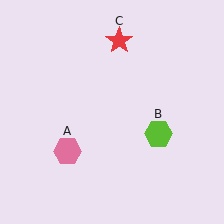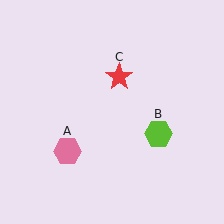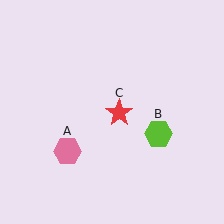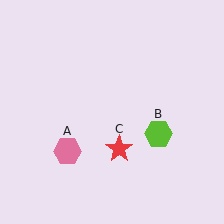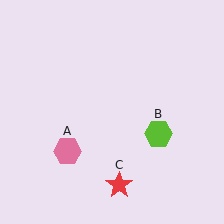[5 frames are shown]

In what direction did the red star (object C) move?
The red star (object C) moved down.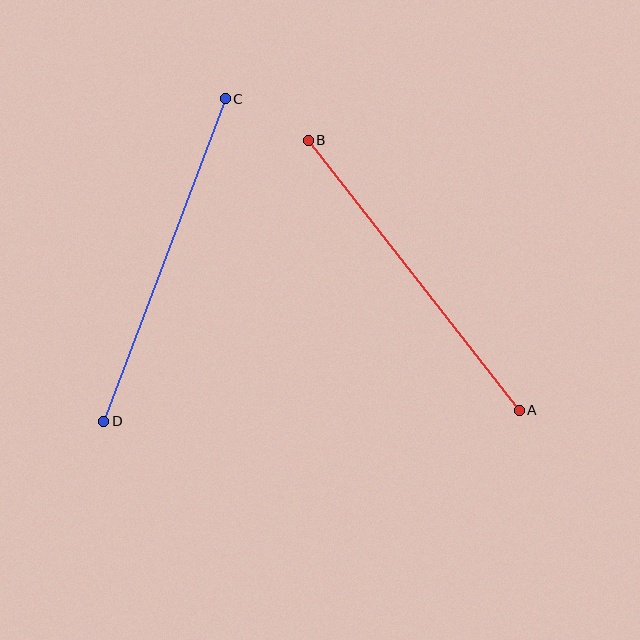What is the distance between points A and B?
The distance is approximately 343 pixels.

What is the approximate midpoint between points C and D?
The midpoint is at approximately (164, 260) pixels.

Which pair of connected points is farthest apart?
Points C and D are farthest apart.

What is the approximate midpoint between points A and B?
The midpoint is at approximately (414, 275) pixels.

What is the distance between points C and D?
The distance is approximately 345 pixels.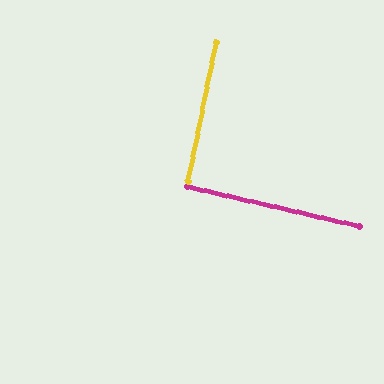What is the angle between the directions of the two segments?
Approximately 88 degrees.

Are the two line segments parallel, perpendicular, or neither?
Perpendicular — they meet at approximately 88°.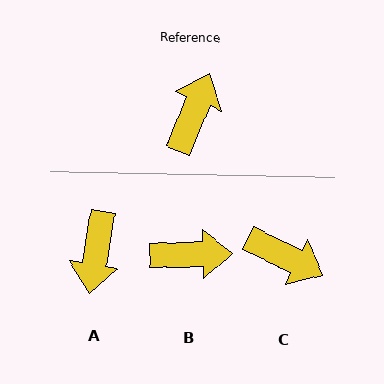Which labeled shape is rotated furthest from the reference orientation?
A, about 167 degrees away.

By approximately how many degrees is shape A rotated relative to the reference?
Approximately 167 degrees clockwise.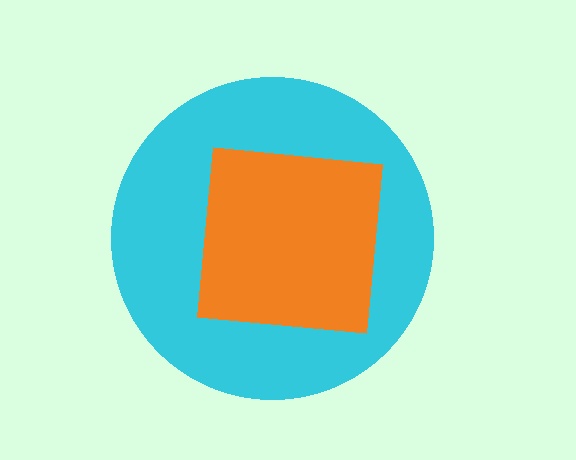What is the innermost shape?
The orange square.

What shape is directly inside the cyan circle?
The orange square.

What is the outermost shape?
The cyan circle.